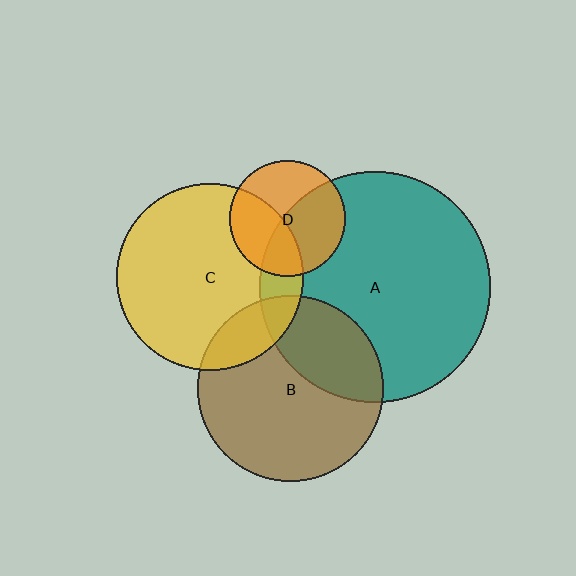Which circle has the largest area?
Circle A (teal).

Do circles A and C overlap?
Yes.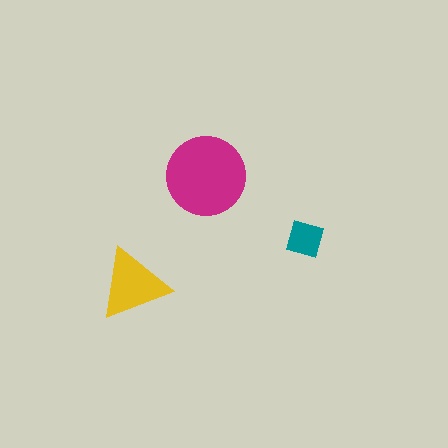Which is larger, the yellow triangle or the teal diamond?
The yellow triangle.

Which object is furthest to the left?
The yellow triangle is leftmost.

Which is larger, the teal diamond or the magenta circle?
The magenta circle.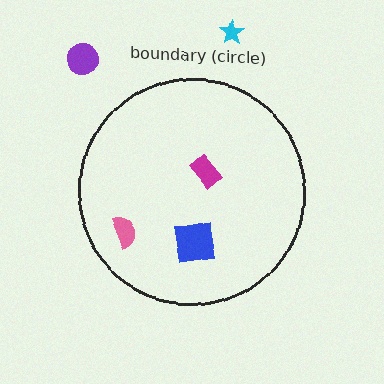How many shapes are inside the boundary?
3 inside, 2 outside.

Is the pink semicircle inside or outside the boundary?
Inside.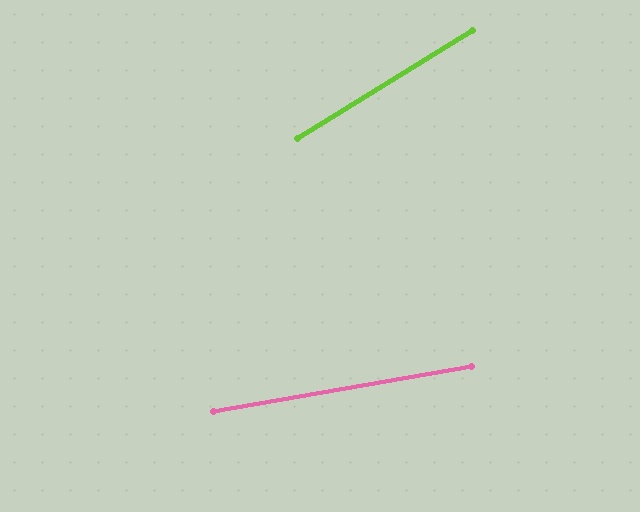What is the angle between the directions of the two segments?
Approximately 22 degrees.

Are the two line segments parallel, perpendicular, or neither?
Neither parallel nor perpendicular — they differ by about 22°.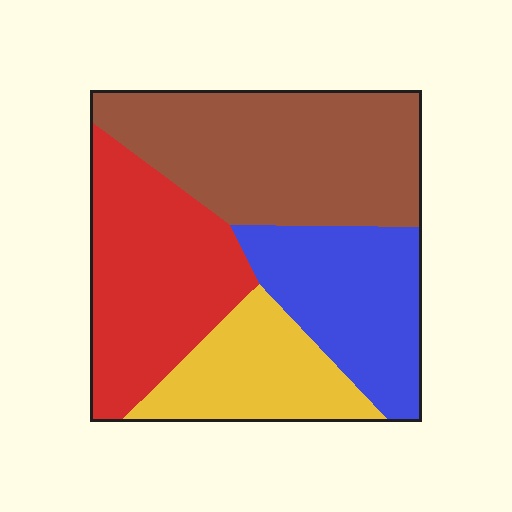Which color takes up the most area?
Brown, at roughly 35%.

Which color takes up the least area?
Yellow, at roughly 15%.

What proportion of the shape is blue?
Blue covers about 20% of the shape.